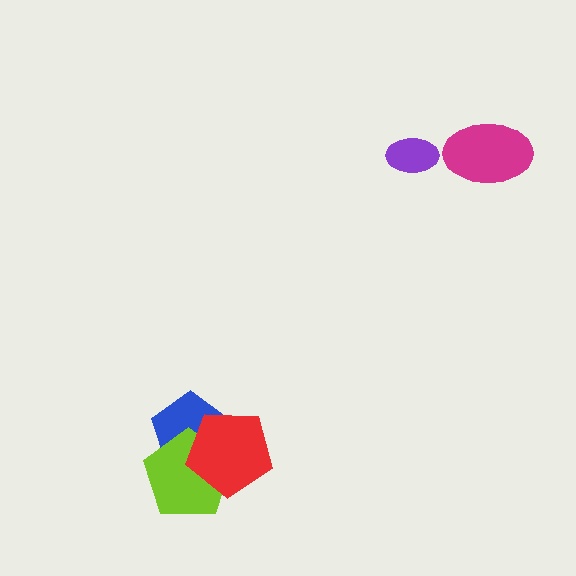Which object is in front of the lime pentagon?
The red pentagon is in front of the lime pentagon.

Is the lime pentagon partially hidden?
Yes, it is partially covered by another shape.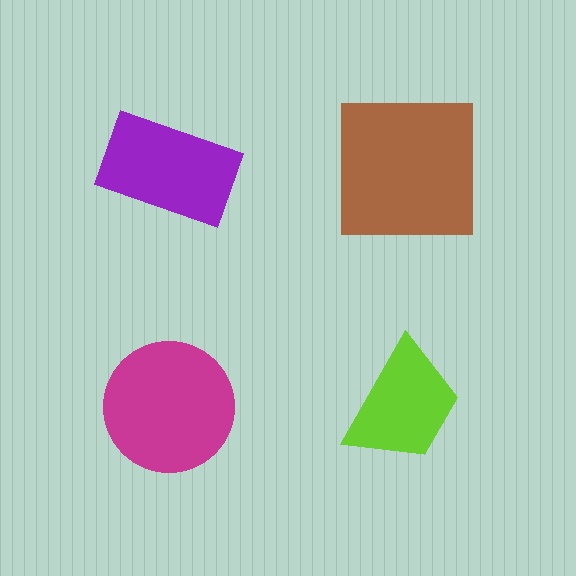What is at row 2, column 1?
A magenta circle.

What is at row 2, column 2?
A lime trapezoid.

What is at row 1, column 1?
A purple rectangle.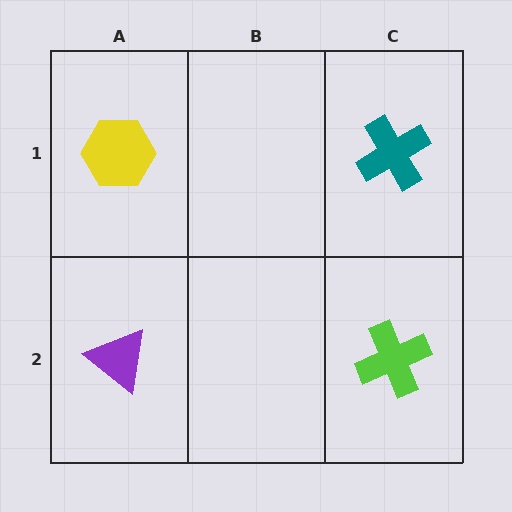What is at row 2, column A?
A purple triangle.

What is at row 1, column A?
A yellow hexagon.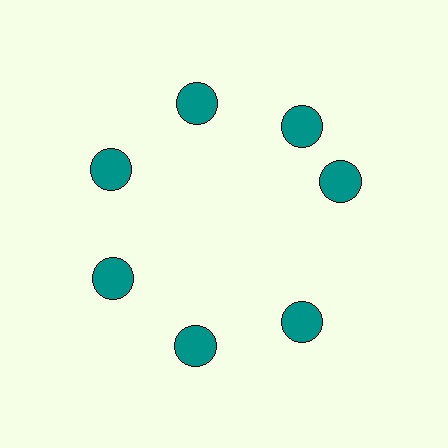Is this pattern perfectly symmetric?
No. The 7 teal circles are arranged in a ring, but one element near the 3 o'clock position is rotated out of alignment along the ring, breaking the 7-fold rotational symmetry.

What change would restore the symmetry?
The symmetry would be restored by rotating it back into even spacing with its neighbors so that all 7 circles sit at equal angles and equal distance from the center.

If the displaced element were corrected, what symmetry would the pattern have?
It would have 7-fold rotational symmetry — the pattern would map onto itself every 51 degrees.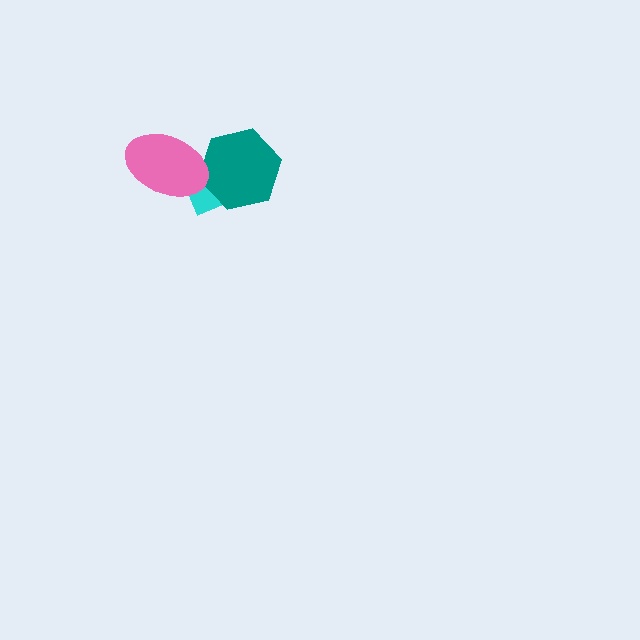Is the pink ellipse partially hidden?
No, no other shape covers it.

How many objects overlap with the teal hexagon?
2 objects overlap with the teal hexagon.